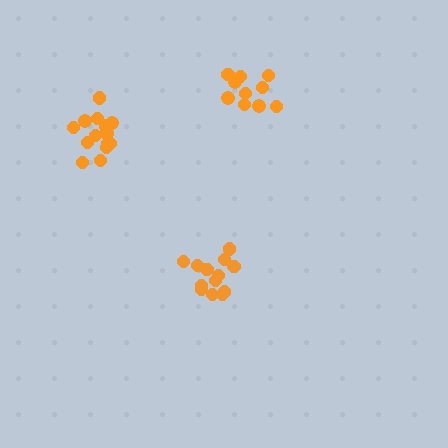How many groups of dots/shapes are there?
There are 3 groups.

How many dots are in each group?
Group 1: 10 dots, Group 2: 13 dots, Group 3: 15 dots (38 total).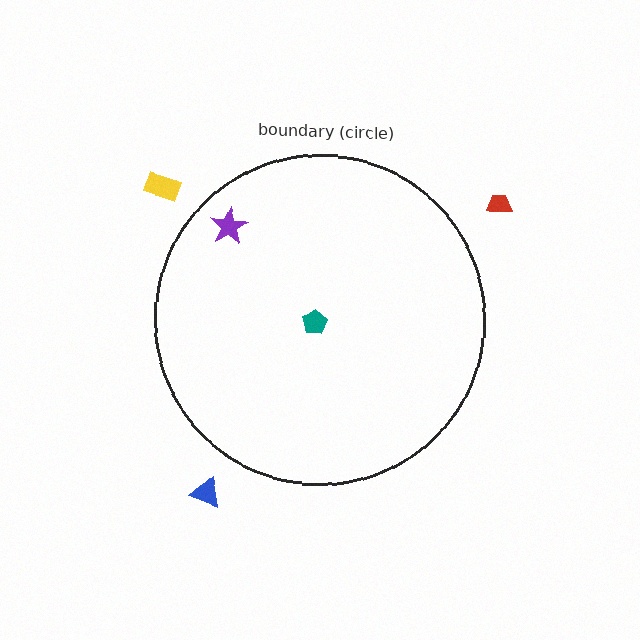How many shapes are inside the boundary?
2 inside, 3 outside.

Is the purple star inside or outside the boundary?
Inside.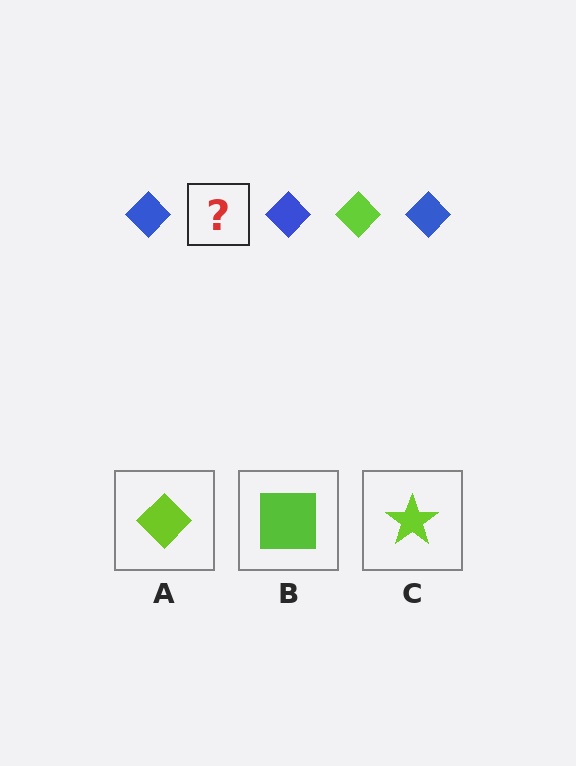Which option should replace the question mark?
Option A.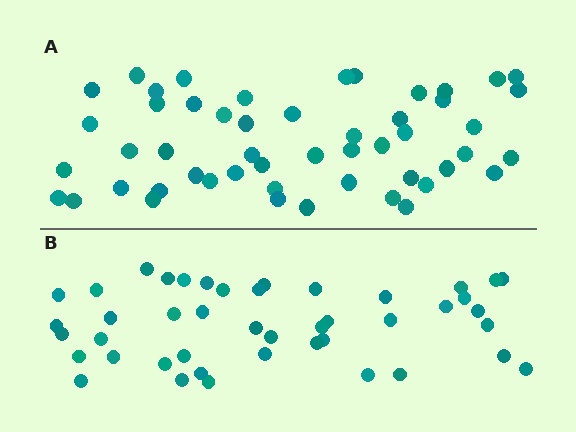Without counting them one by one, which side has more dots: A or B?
Region A (the top region) has more dots.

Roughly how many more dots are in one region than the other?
Region A has roughly 8 or so more dots than region B.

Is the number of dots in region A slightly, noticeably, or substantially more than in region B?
Region A has only slightly more — the two regions are fairly close. The ratio is roughly 1.2 to 1.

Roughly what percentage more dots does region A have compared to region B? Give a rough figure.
About 15% more.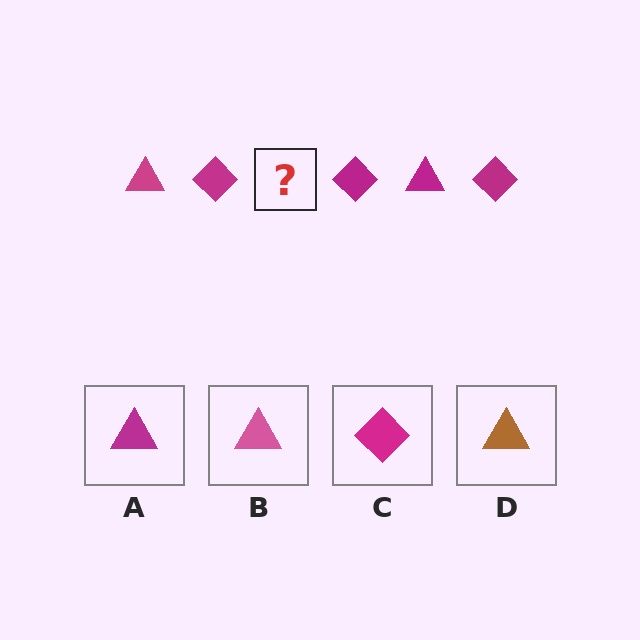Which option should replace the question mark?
Option A.